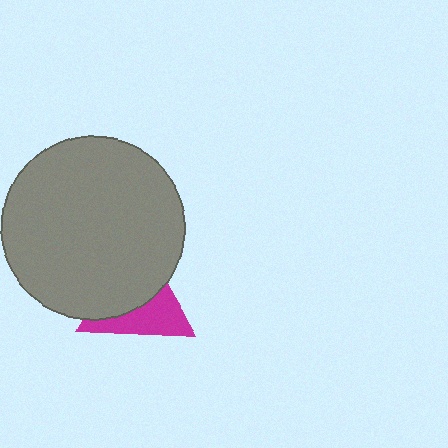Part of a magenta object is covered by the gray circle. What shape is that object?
It is a triangle.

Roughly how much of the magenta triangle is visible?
A small part of it is visible (roughly 43%).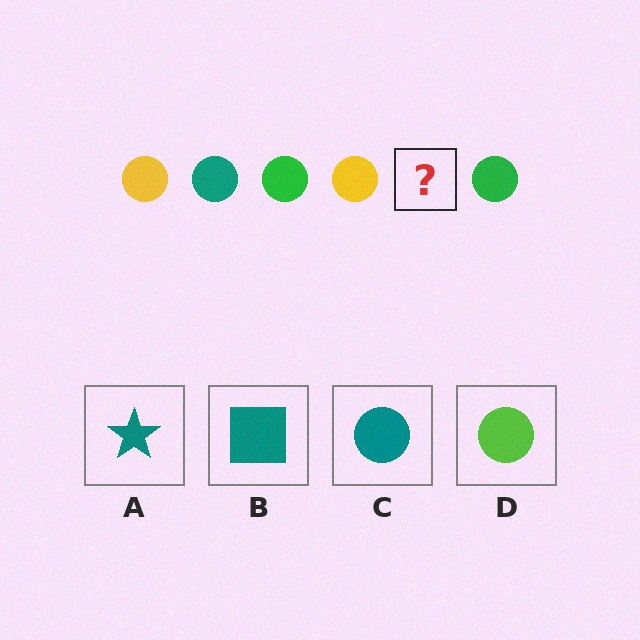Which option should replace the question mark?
Option C.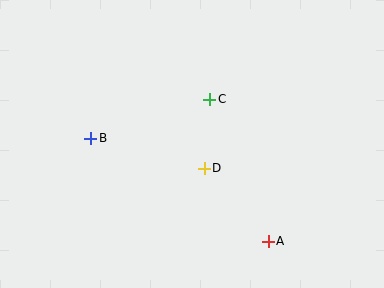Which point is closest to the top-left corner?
Point B is closest to the top-left corner.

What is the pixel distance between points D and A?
The distance between D and A is 97 pixels.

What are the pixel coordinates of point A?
Point A is at (268, 241).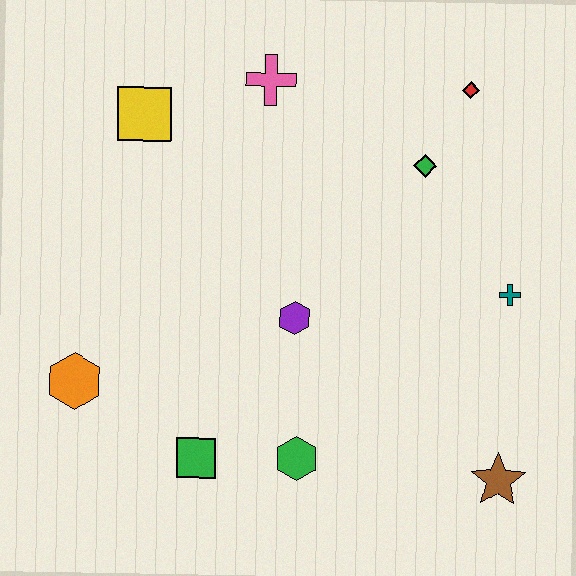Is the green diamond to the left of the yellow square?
No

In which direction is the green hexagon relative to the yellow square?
The green hexagon is below the yellow square.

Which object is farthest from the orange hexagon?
The red diamond is farthest from the orange hexagon.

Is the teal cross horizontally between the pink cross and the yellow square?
No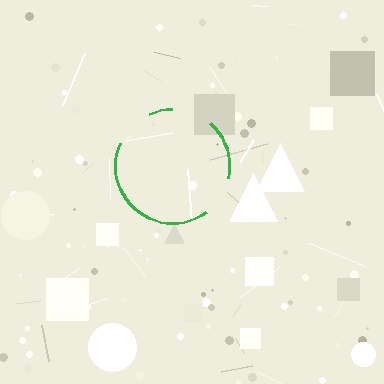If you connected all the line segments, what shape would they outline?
They would outline a circle.